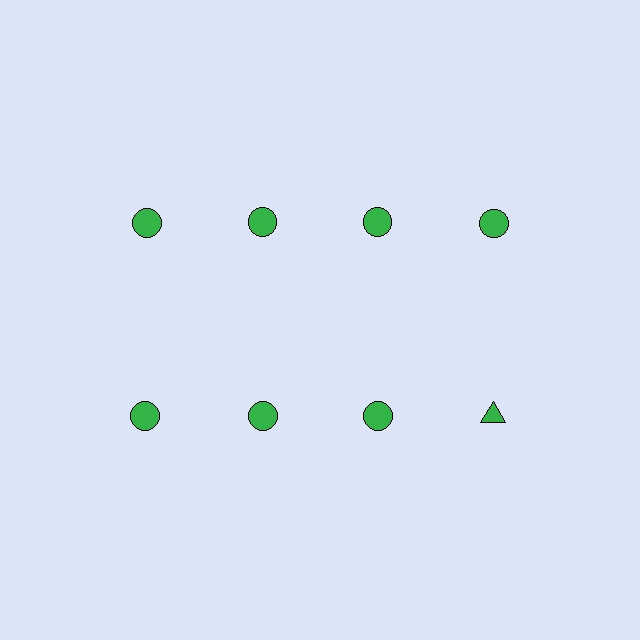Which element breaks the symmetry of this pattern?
The green triangle in the second row, second from right column breaks the symmetry. All other shapes are green circles.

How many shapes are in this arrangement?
There are 8 shapes arranged in a grid pattern.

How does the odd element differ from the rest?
It has a different shape: triangle instead of circle.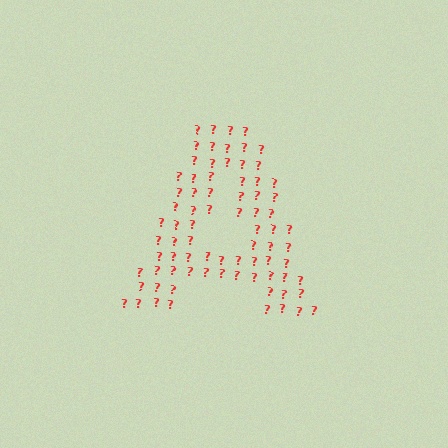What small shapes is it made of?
It is made of small question marks.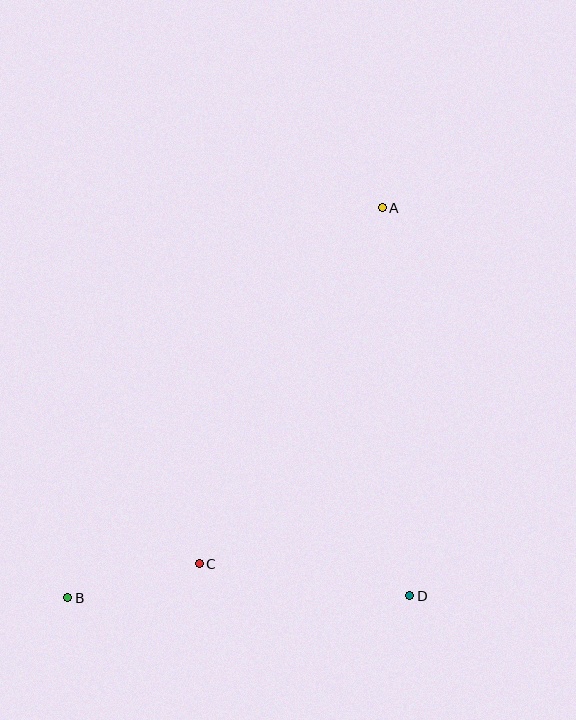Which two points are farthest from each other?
Points A and B are farthest from each other.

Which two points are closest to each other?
Points B and C are closest to each other.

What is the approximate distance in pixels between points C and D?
The distance between C and D is approximately 213 pixels.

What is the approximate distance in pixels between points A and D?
The distance between A and D is approximately 389 pixels.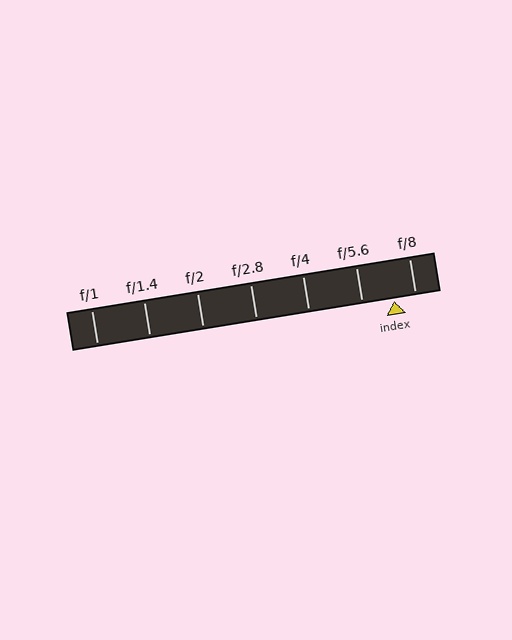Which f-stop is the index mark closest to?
The index mark is closest to f/8.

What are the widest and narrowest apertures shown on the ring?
The widest aperture shown is f/1 and the narrowest is f/8.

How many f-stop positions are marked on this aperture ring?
There are 7 f-stop positions marked.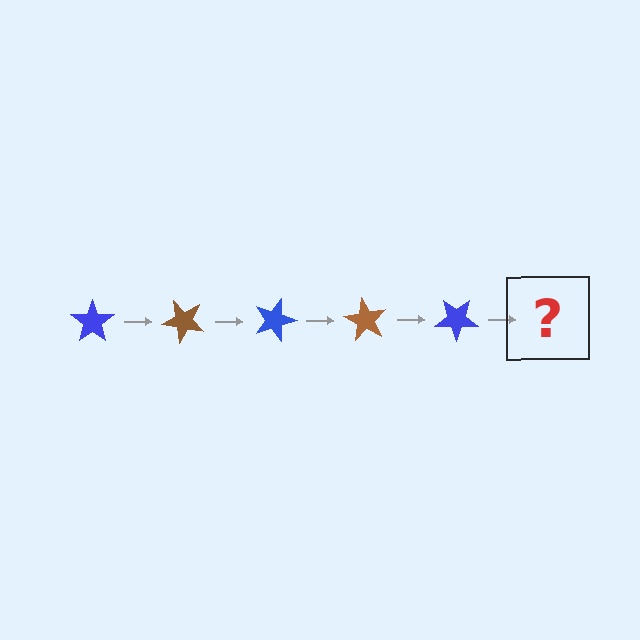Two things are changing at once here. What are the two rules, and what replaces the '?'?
The two rules are that it rotates 45 degrees each step and the color cycles through blue and brown. The '?' should be a brown star, rotated 225 degrees from the start.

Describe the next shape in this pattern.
It should be a brown star, rotated 225 degrees from the start.